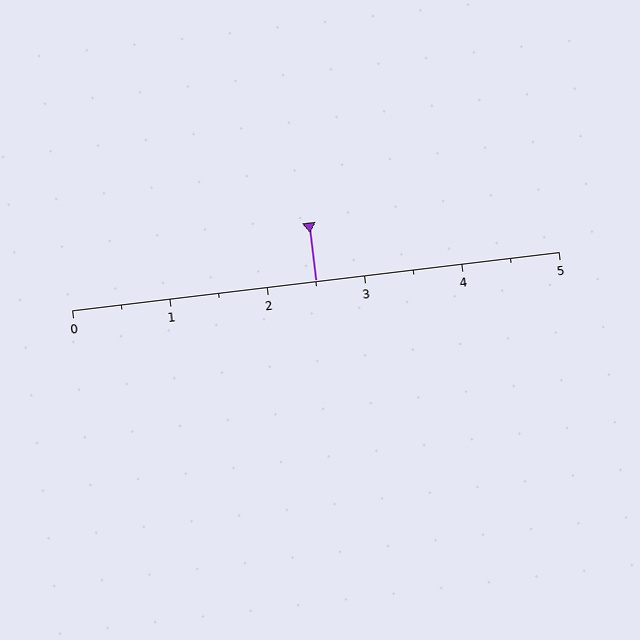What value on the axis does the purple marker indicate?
The marker indicates approximately 2.5.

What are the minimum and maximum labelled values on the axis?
The axis runs from 0 to 5.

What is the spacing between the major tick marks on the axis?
The major ticks are spaced 1 apart.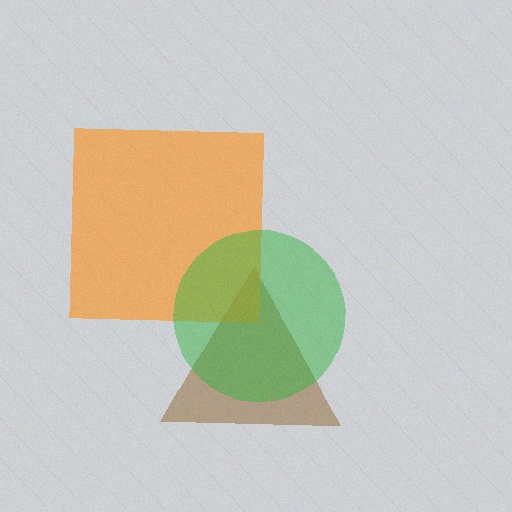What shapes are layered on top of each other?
The layered shapes are: a brown triangle, an orange square, a green circle.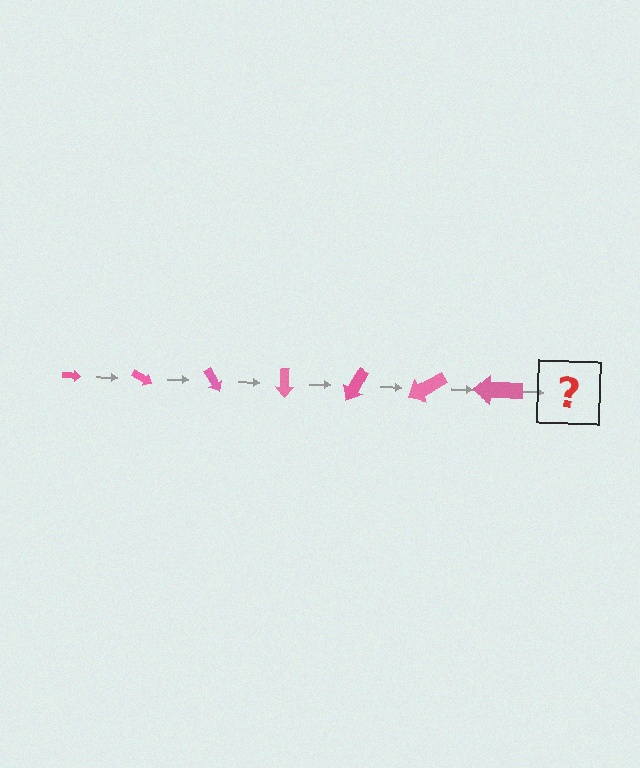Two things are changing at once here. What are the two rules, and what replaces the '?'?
The two rules are that the arrow grows larger each step and it rotates 30 degrees each step. The '?' should be an arrow, larger than the previous one and rotated 210 degrees from the start.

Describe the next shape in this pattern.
It should be an arrow, larger than the previous one and rotated 210 degrees from the start.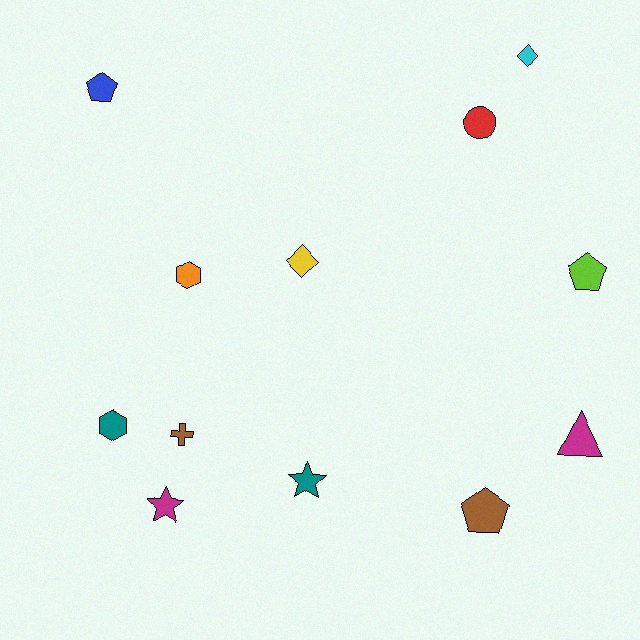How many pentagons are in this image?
There are 3 pentagons.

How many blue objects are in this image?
There is 1 blue object.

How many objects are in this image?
There are 12 objects.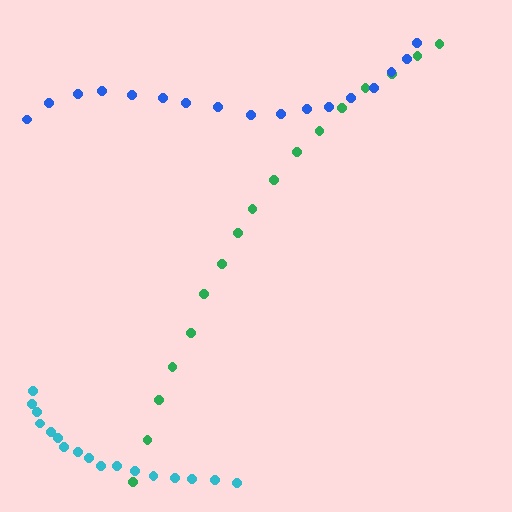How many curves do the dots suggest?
There are 3 distinct paths.